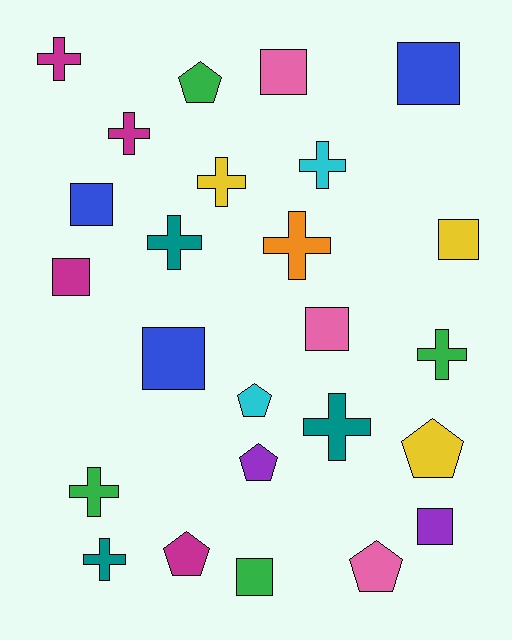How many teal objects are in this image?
There are 3 teal objects.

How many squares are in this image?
There are 9 squares.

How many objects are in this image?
There are 25 objects.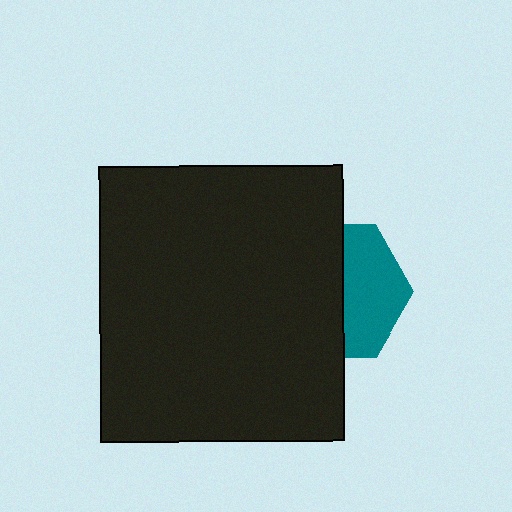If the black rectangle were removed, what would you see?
You would see the complete teal hexagon.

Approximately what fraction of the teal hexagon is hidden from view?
Roughly 56% of the teal hexagon is hidden behind the black rectangle.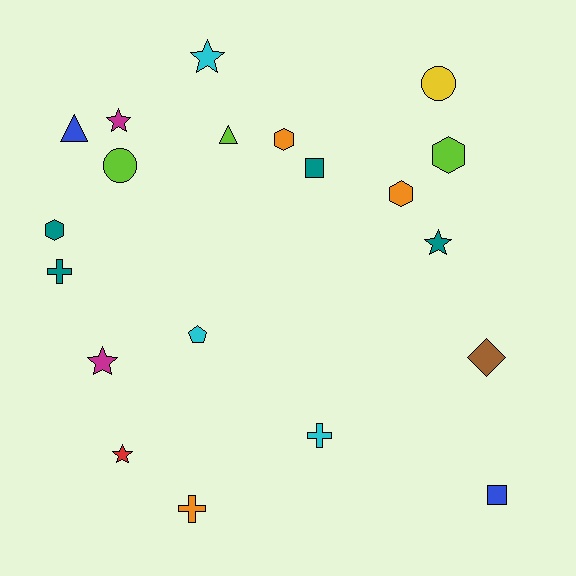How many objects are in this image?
There are 20 objects.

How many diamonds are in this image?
There is 1 diamond.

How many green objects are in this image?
There are no green objects.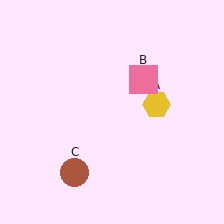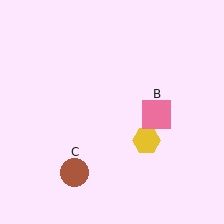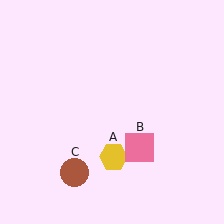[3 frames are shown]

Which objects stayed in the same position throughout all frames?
Brown circle (object C) remained stationary.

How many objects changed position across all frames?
2 objects changed position: yellow hexagon (object A), pink square (object B).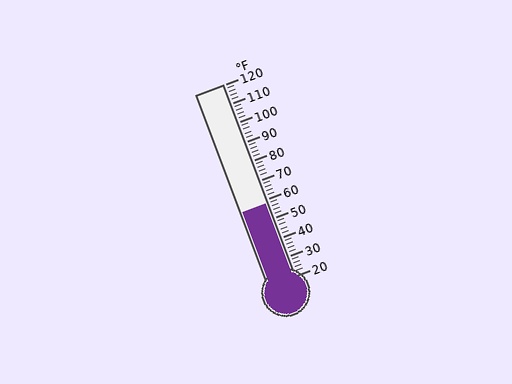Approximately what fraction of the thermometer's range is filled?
The thermometer is filled to approximately 40% of its range.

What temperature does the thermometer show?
The thermometer shows approximately 58°F.